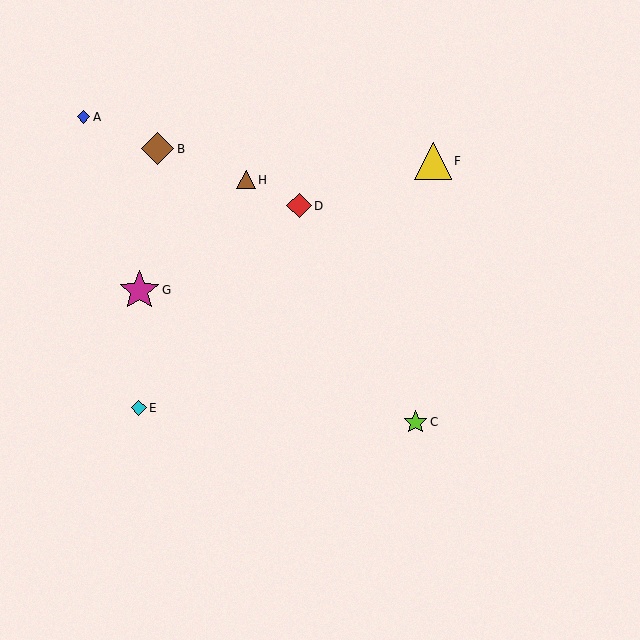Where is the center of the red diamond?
The center of the red diamond is at (299, 206).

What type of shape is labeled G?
Shape G is a magenta star.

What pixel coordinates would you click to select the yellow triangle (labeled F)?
Click at (433, 161) to select the yellow triangle F.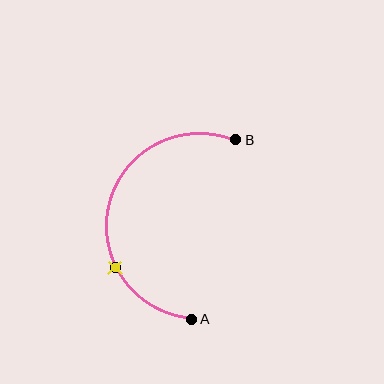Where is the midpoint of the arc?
The arc midpoint is the point on the curve farthest from the straight line joining A and B. It sits to the left of that line.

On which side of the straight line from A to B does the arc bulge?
The arc bulges to the left of the straight line connecting A and B.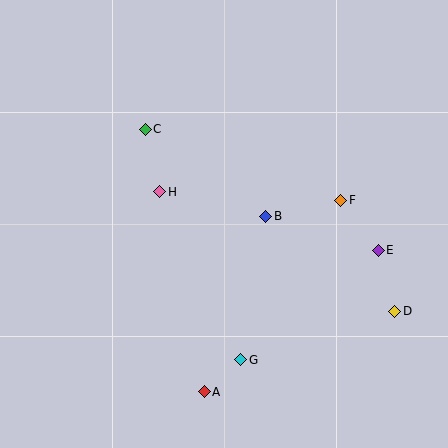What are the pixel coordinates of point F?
Point F is at (341, 200).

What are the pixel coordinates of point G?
Point G is at (241, 360).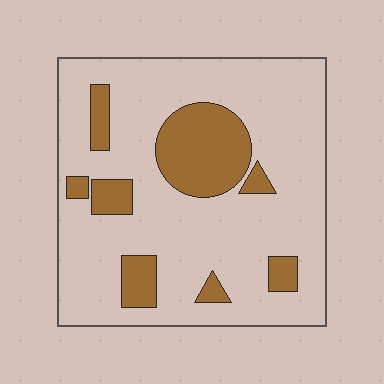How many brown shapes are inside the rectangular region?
8.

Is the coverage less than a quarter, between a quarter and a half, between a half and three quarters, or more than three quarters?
Less than a quarter.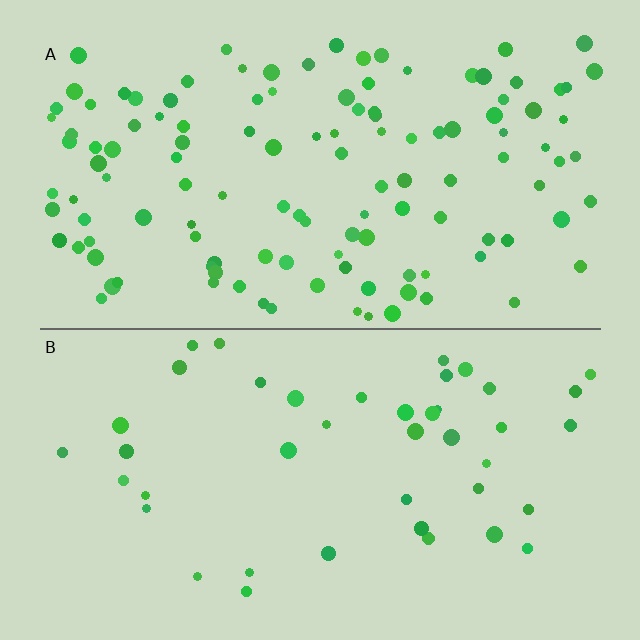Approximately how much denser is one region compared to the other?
Approximately 2.8× — region A over region B.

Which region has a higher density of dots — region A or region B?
A (the top).